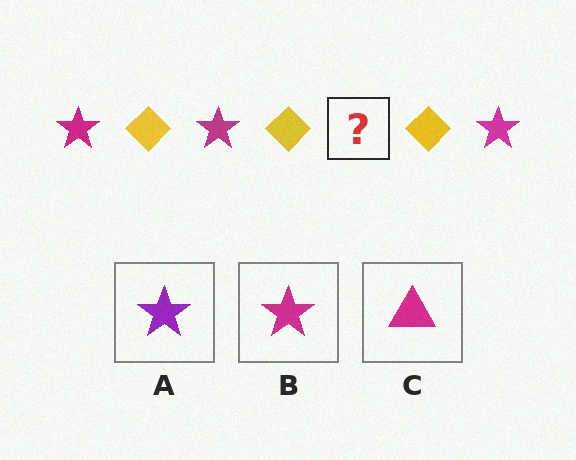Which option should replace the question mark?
Option B.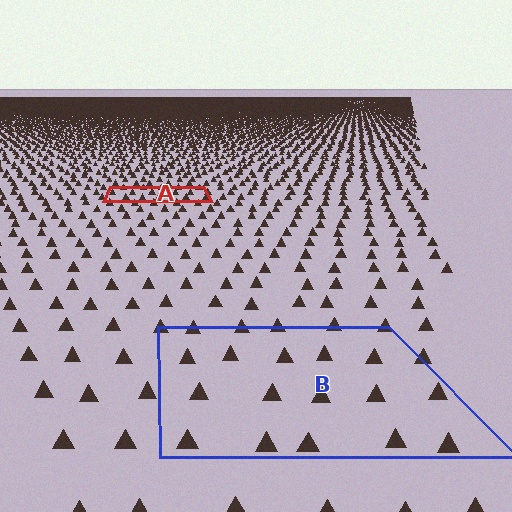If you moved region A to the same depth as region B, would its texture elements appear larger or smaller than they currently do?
They would appear larger. At a closer depth, the same texture elements are projected at a bigger on-screen size.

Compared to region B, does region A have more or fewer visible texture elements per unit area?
Region A has more texture elements per unit area — they are packed more densely because it is farther away.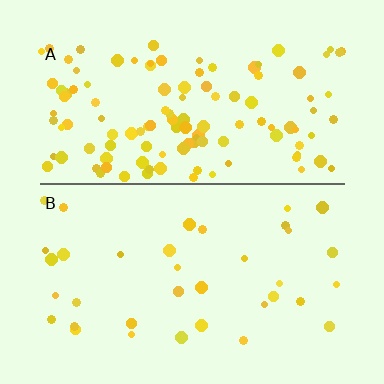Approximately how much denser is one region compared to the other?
Approximately 3.2× — region A over region B.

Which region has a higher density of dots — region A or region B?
A (the top).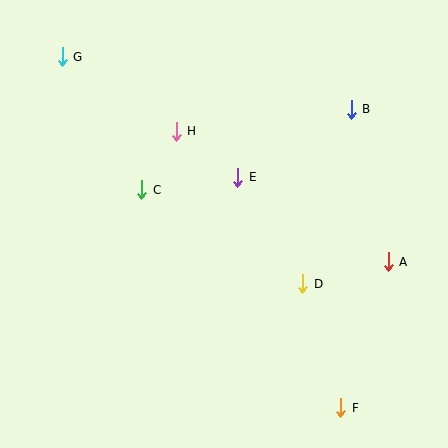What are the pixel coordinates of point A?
Point A is at (388, 262).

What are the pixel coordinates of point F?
Point F is at (341, 408).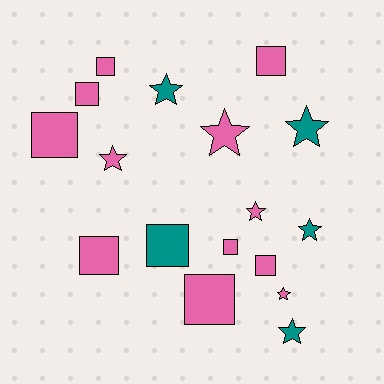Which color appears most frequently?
Pink, with 12 objects.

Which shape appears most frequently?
Square, with 9 objects.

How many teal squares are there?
There is 1 teal square.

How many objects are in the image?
There are 17 objects.